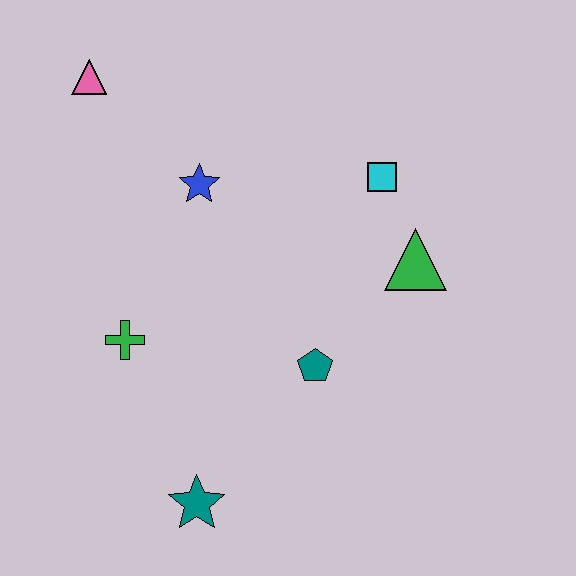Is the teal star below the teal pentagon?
Yes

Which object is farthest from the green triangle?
The pink triangle is farthest from the green triangle.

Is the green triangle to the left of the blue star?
No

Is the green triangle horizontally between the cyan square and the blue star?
No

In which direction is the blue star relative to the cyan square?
The blue star is to the left of the cyan square.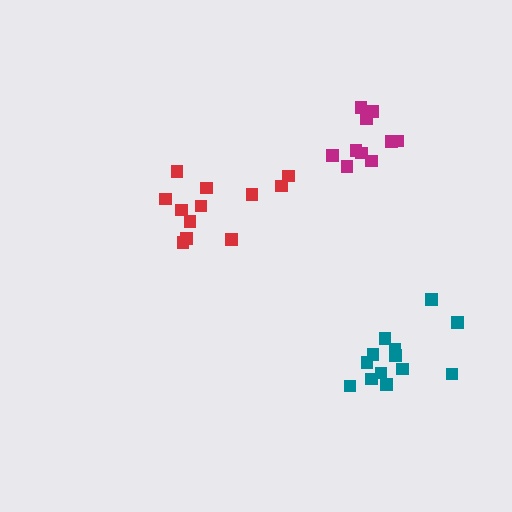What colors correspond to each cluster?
The clusters are colored: red, magenta, teal.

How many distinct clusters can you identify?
There are 3 distinct clusters.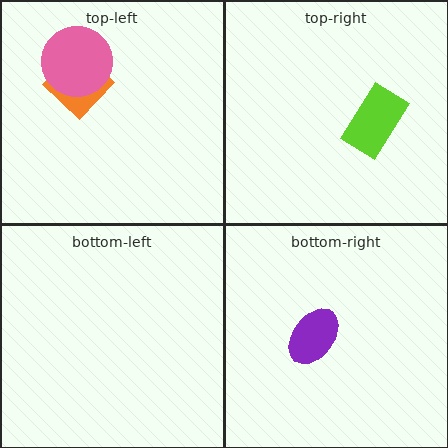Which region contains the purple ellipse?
The bottom-right region.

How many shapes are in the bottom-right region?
1.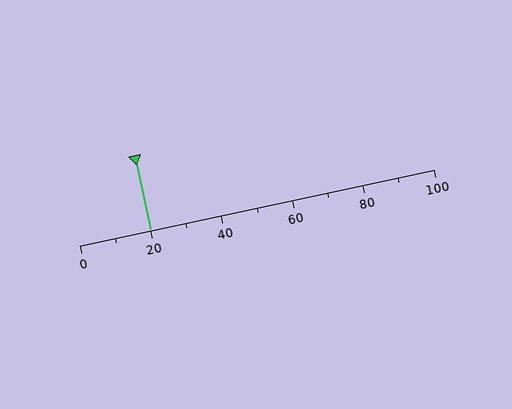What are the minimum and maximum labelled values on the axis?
The axis runs from 0 to 100.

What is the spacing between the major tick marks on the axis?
The major ticks are spaced 20 apart.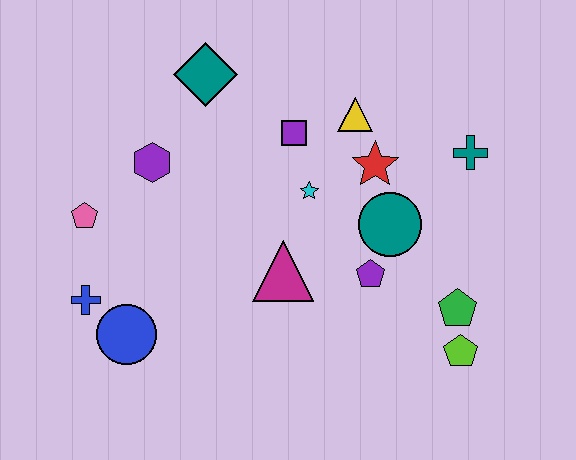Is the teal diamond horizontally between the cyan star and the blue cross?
Yes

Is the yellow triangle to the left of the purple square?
No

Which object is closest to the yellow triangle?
The red star is closest to the yellow triangle.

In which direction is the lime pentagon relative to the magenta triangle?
The lime pentagon is to the right of the magenta triangle.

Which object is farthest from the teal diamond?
The lime pentagon is farthest from the teal diamond.